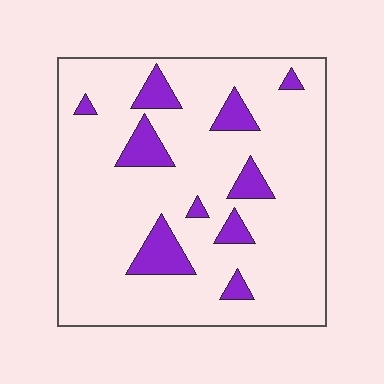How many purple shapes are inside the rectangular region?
10.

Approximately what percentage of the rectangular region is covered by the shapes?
Approximately 15%.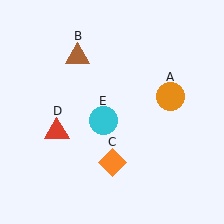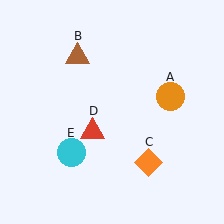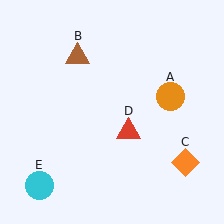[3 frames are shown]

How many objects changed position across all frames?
3 objects changed position: orange diamond (object C), red triangle (object D), cyan circle (object E).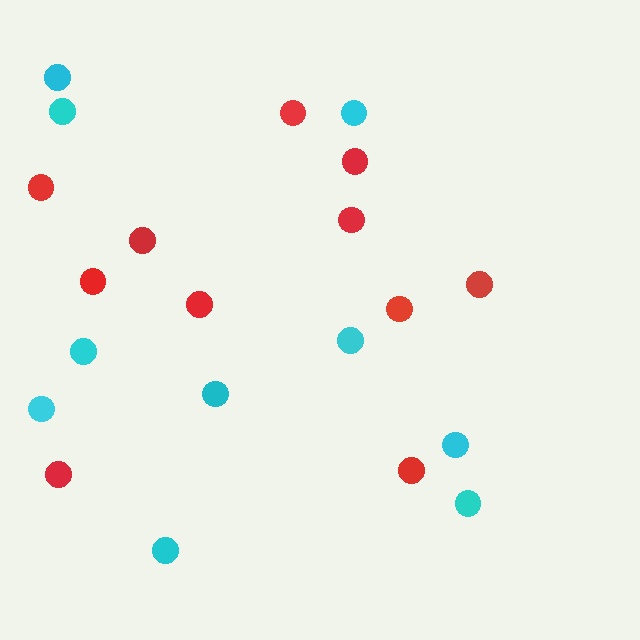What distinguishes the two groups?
There are 2 groups: one group of cyan circles (10) and one group of red circles (11).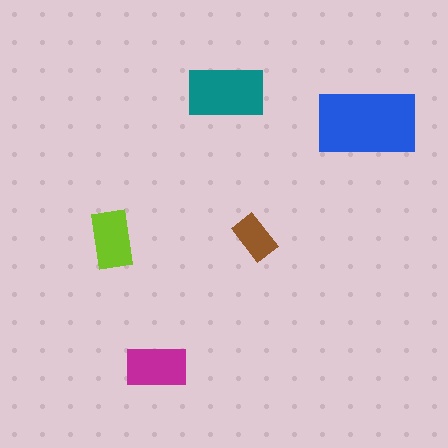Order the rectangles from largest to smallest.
the blue one, the teal one, the magenta one, the lime one, the brown one.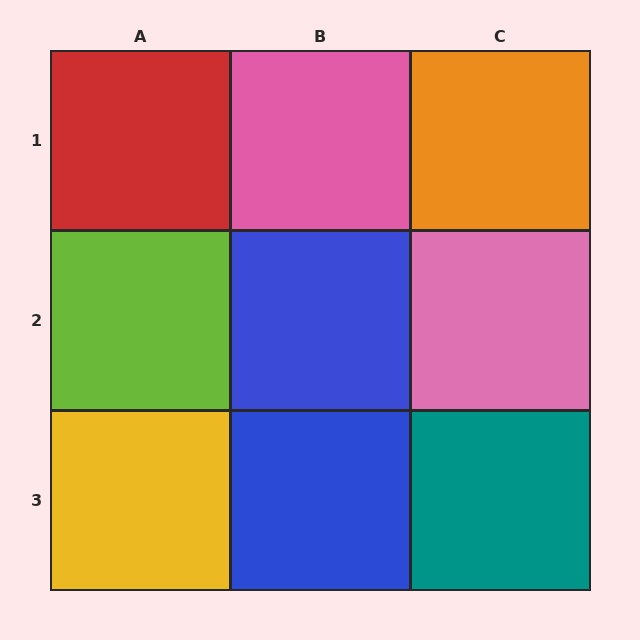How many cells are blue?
2 cells are blue.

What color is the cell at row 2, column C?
Pink.